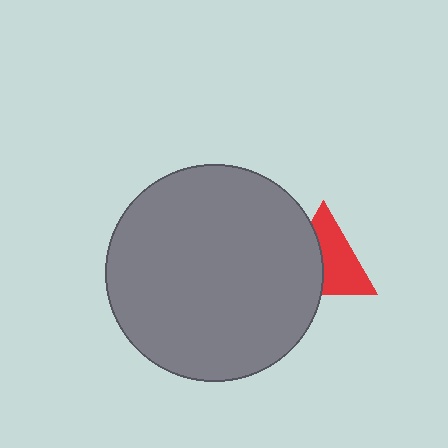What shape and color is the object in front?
The object in front is a gray circle.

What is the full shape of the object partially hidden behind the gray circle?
The partially hidden object is a red triangle.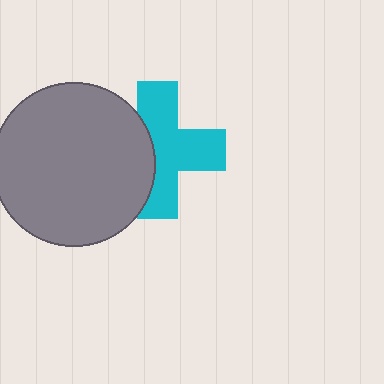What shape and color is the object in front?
The object in front is a gray circle.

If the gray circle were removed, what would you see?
You would see the complete cyan cross.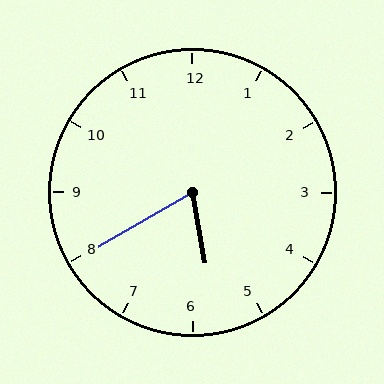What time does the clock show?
5:40.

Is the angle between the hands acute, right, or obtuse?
It is acute.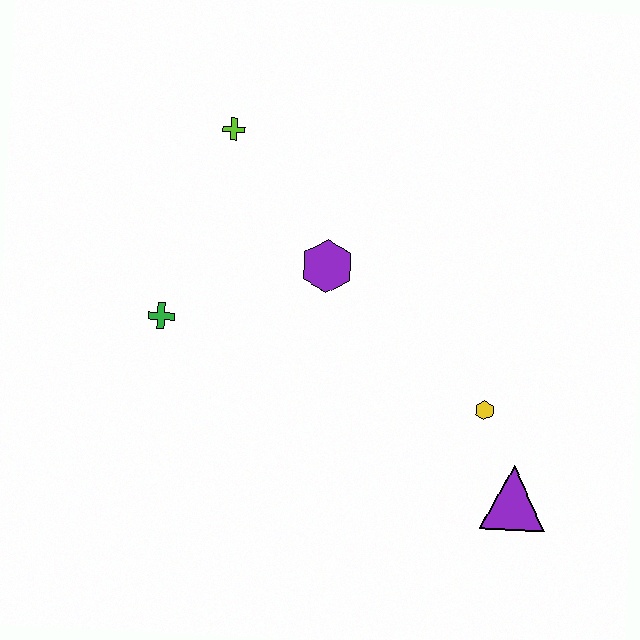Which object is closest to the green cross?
The purple hexagon is closest to the green cross.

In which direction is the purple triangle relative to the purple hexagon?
The purple triangle is below the purple hexagon.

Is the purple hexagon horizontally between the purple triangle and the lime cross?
Yes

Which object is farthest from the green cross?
The purple triangle is farthest from the green cross.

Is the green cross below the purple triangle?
No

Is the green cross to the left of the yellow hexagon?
Yes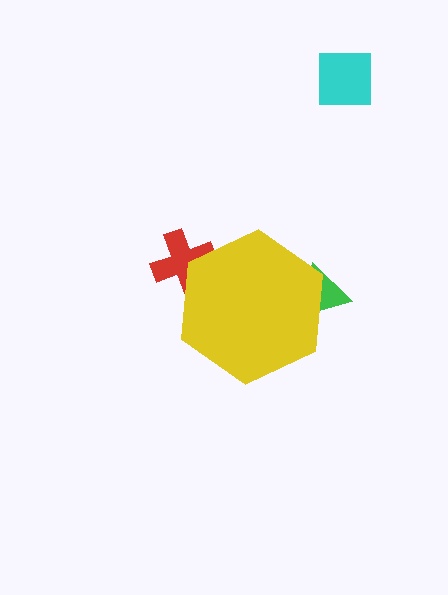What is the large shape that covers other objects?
A yellow hexagon.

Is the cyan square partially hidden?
No, the cyan square is fully visible.